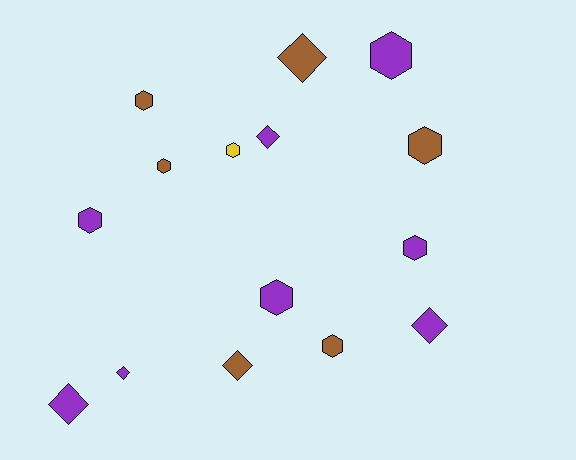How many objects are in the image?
There are 15 objects.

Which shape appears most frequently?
Hexagon, with 9 objects.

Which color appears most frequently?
Purple, with 8 objects.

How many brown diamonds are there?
There are 2 brown diamonds.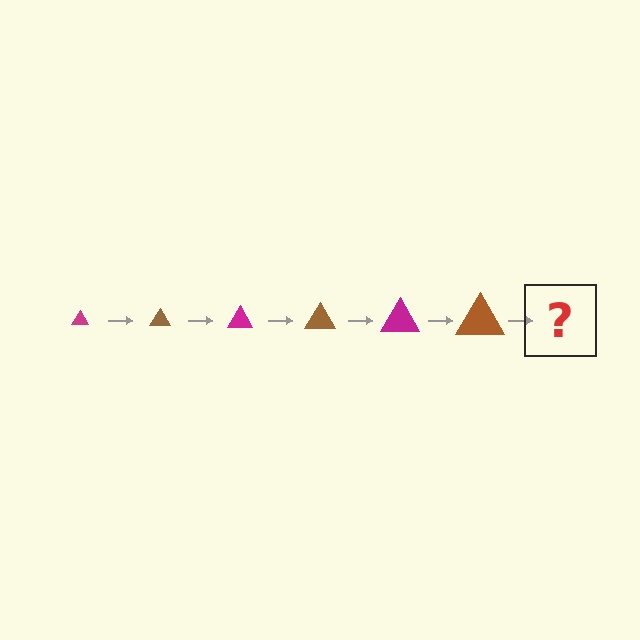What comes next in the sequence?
The next element should be a magenta triangle, larger than the previous one.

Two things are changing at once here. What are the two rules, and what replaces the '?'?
The two rules are that the triangle grows larger each step and the color cycles through magenta and brown. The '?' should be a magenta triangle, larger than the previous one.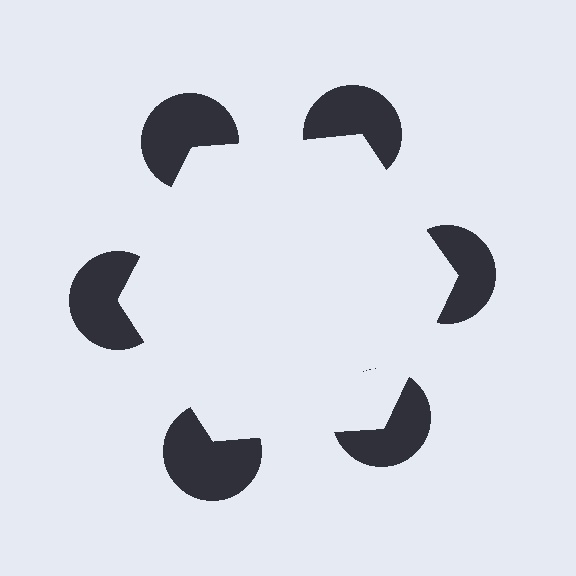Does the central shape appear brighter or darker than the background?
It typically appears slightly brighter than the background, even though no actual brightness change is drawn.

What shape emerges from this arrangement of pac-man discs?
An illusory hexagon — its edges are inferred from the aligned wedge cuts in the pac-man discs, not physically drawn.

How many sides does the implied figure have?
6 sides.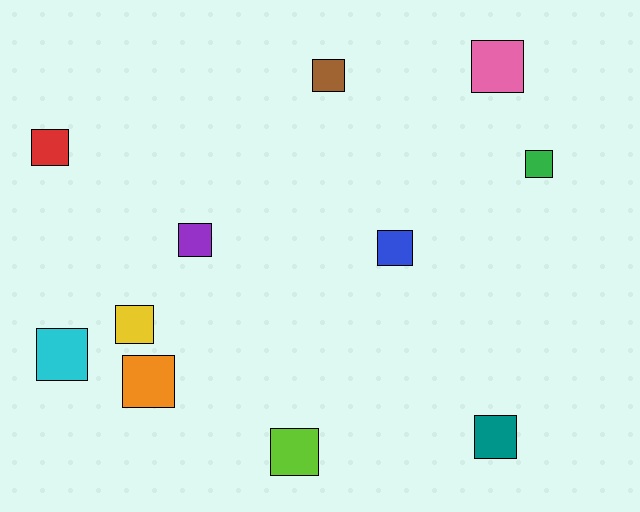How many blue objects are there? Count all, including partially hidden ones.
There is 1 blue object.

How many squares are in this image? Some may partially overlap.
There are 11 squares.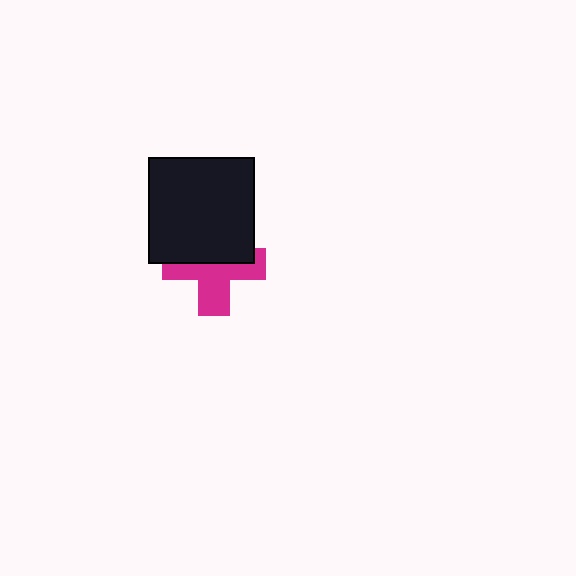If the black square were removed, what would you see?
You would see the complete magenta cross.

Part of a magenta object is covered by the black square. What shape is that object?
It is a cross.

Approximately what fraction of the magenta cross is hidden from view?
Roughly 47% of the magenta cross is hidden behind the black square.